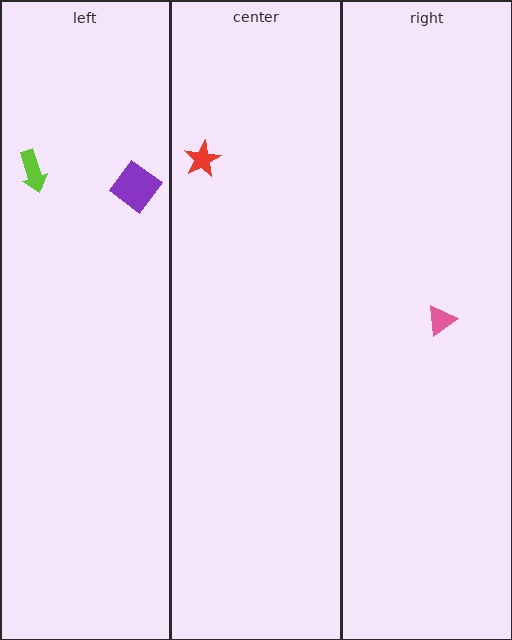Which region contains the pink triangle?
The right region.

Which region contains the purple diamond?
The left region.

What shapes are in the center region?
The red star.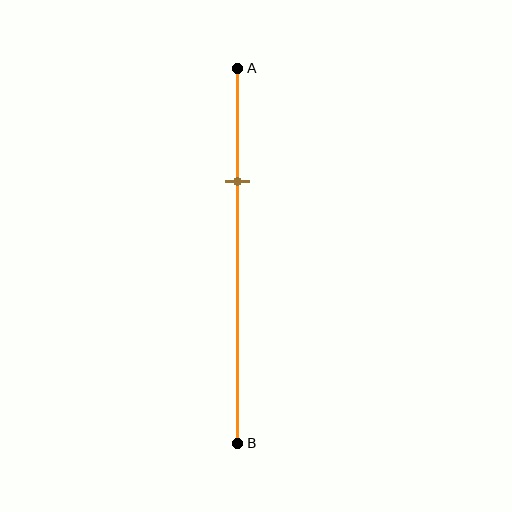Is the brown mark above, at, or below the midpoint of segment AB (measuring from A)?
The brown mark is above the midpoint of segment AB.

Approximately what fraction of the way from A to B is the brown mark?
The brown mark is approximately 30% of the way from A to B.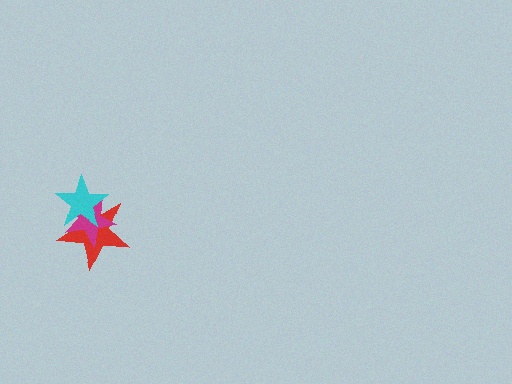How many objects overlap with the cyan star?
2 objects overlap with the cyan star.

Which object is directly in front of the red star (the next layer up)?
The magenta star is directly in front of the red star.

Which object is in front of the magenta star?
The cyan star is in front of the magenta star.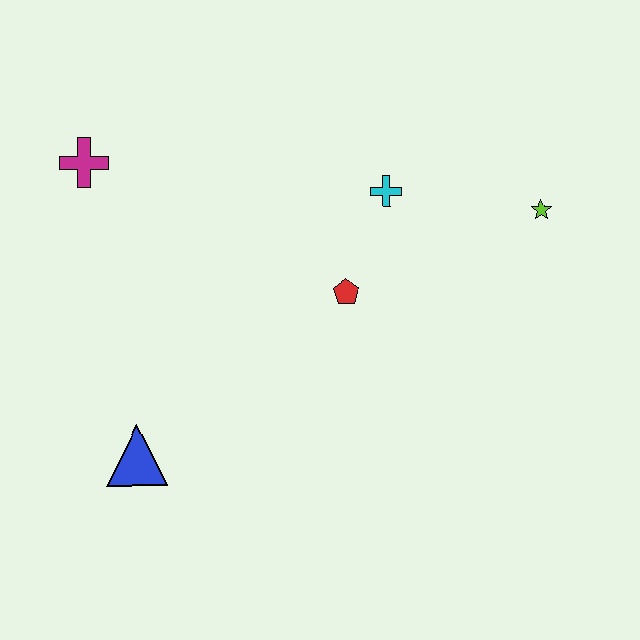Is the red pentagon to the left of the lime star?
Yes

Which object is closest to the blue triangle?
The red pentagon is closest to the blue triangle.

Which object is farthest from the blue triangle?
The lime star is farthest from the blue triangle.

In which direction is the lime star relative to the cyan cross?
The lime star is to the right of the cyan cross.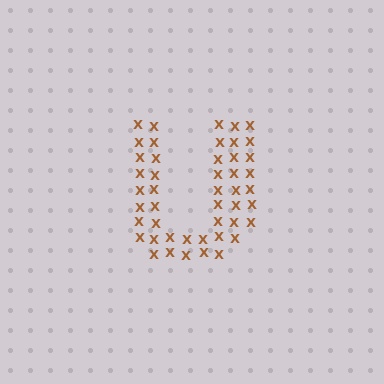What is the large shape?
The large shape is the letter U.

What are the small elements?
The small elements are letter X's.